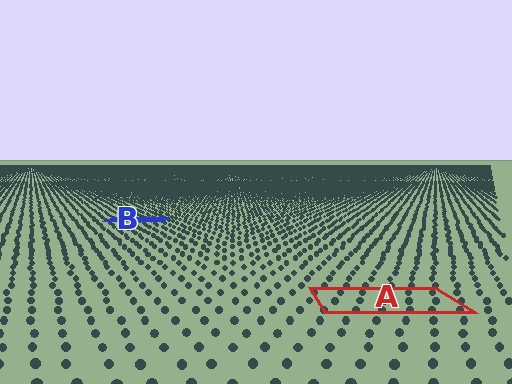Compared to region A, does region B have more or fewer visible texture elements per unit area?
Region B has more texture elements per unit area — they are packed more densely because it is farther away.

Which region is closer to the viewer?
Region A is closer. The texture elements there are larger and more spread out.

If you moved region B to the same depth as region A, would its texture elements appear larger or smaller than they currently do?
They would appear larger. At a closer depth, the same texture elements are projected at a bigger on-screen size.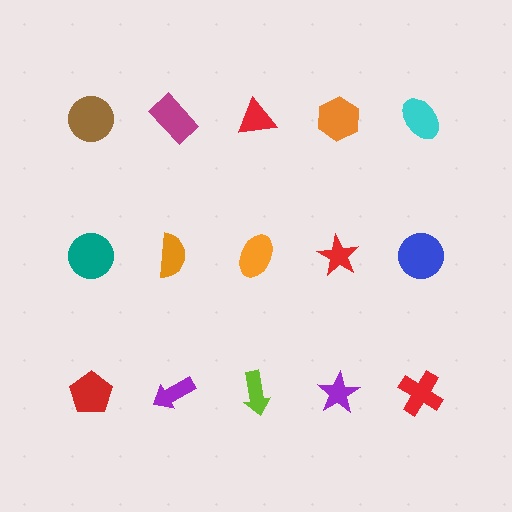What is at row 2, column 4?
A red star.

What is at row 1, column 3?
A red triangle.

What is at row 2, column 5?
A blue circle.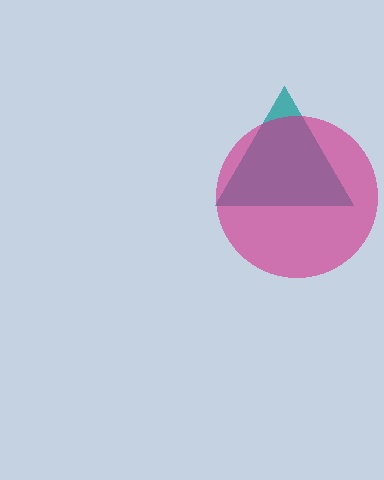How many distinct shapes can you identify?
There are 2 distinct shapes: a teal triangle, a magenta circle.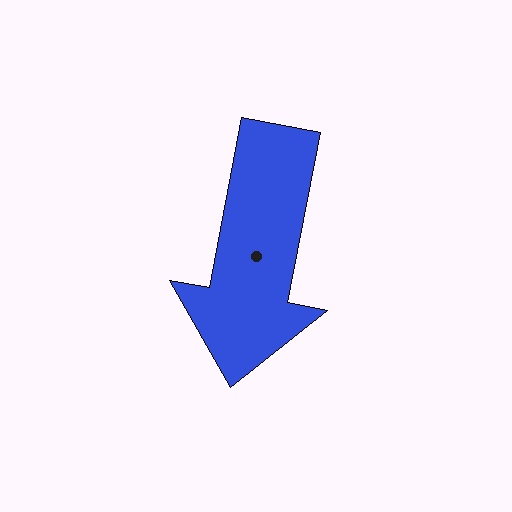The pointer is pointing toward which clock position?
Roughly 6 o'clock.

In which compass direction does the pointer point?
South.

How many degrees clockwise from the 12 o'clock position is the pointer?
Approximately 191 degrees.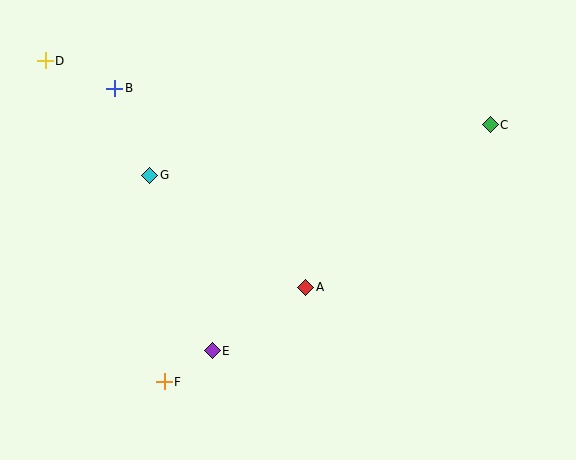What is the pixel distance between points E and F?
The distance between E and F is 57 pixels.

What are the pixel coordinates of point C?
Point C is at (490, 125).